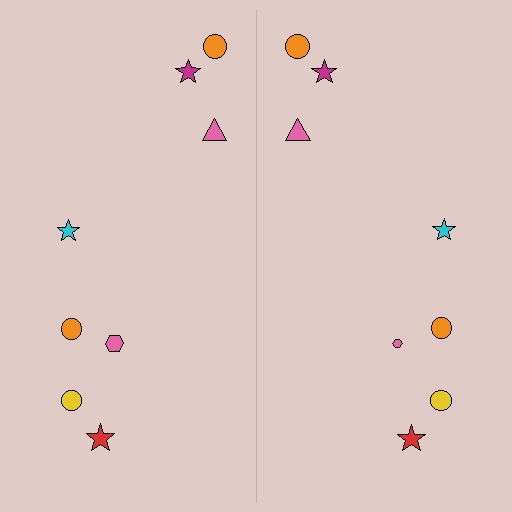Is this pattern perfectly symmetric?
No, the pattern is not perfectly symmetric. The pink hexagon on the right side has a different size than its mirror counterpart.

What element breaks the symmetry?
The pink hexagon on the right side has a different size than its mirror counterpart.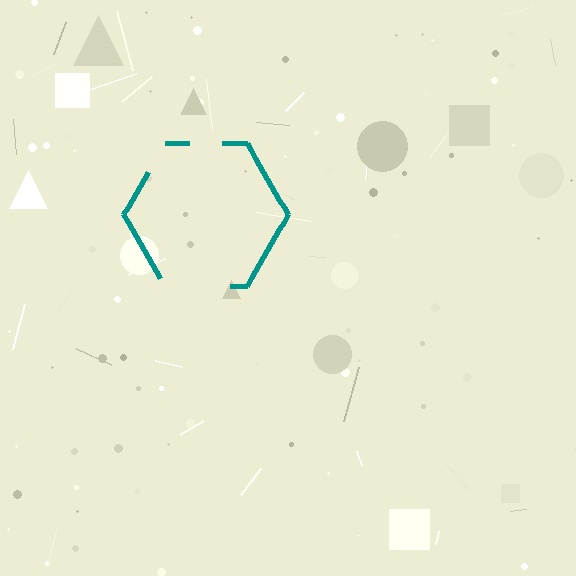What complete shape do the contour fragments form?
The contour fragments form a hexagon.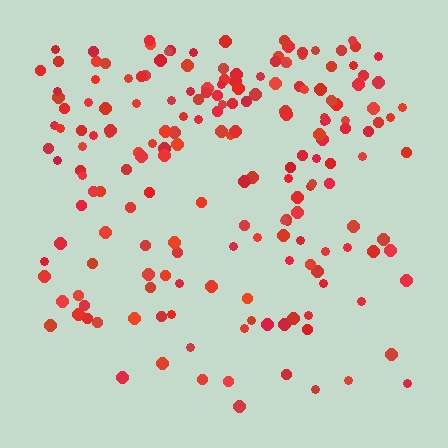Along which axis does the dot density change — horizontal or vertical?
Vertical.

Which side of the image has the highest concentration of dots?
The top.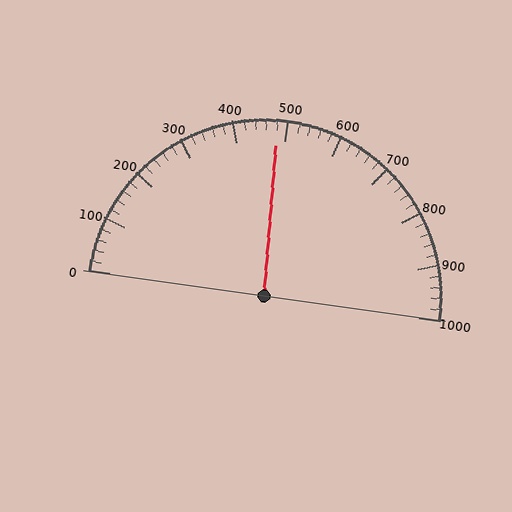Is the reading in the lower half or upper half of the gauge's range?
The reading is in the lower half of the range (0 to 1000).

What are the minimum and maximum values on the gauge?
The gauge ranges from 0 to 1000.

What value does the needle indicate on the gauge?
The needle indicates approximately 480.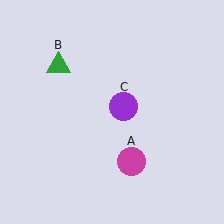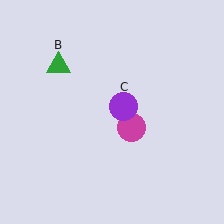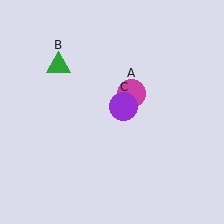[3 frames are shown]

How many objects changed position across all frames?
1 object changed position: magenta circle (object A).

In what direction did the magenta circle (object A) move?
The magenta circle (object A) moved up.